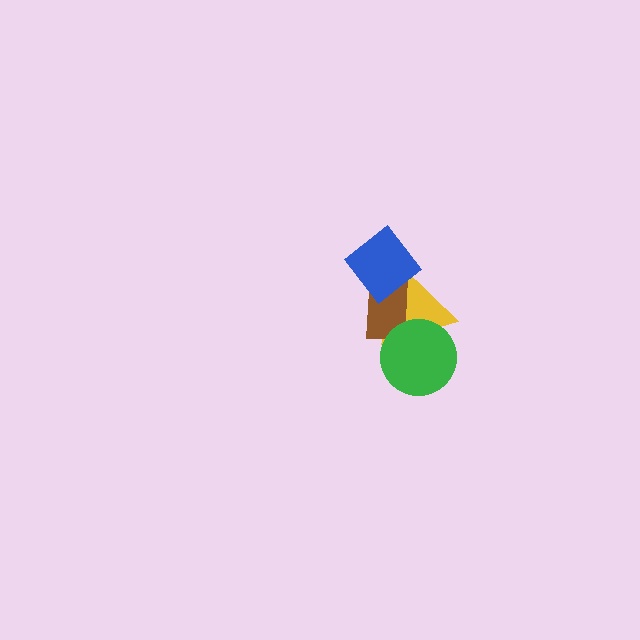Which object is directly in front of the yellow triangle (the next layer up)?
The brown rectangle is directly in front of the yellow triangle.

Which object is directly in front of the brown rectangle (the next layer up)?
The green circle is directly in front of the brown rectangle.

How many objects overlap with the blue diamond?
2 objects overlap with the blue diamond.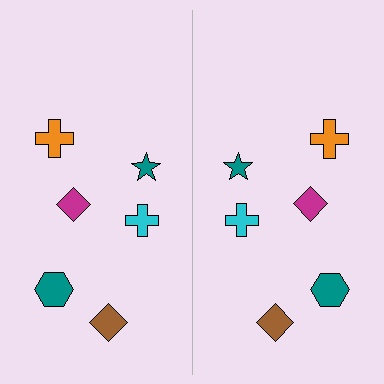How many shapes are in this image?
There are 12 shapes in this image.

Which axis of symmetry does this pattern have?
The pattern has a vertical axis of symmetry running through the center of the image.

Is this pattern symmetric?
Yes, this pattern has bilateral (reflection) symmetry.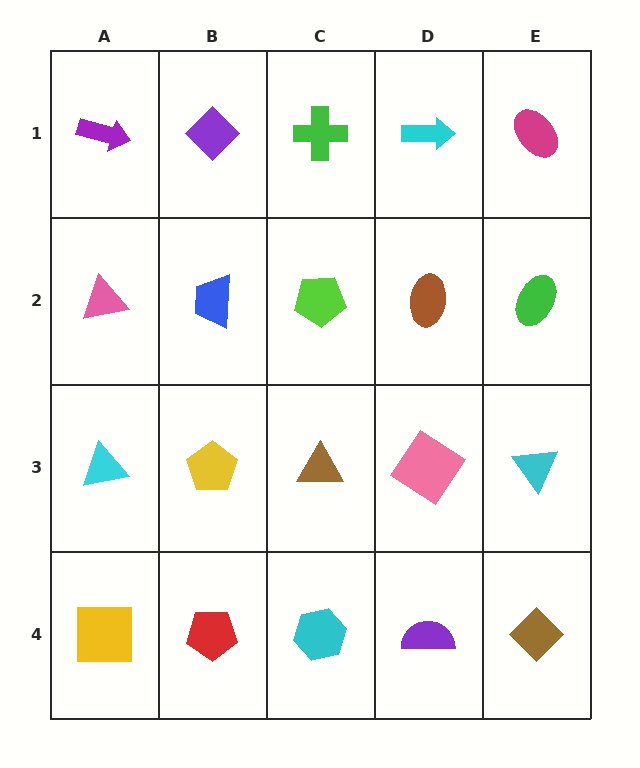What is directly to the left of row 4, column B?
A yellow square.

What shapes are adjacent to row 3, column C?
A lime pentagon (row 2, column C), a cyan hexagon (row 4, column C), a yellow pentagon (row 3, column B), a pink diamond (row 3, column D).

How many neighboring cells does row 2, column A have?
3.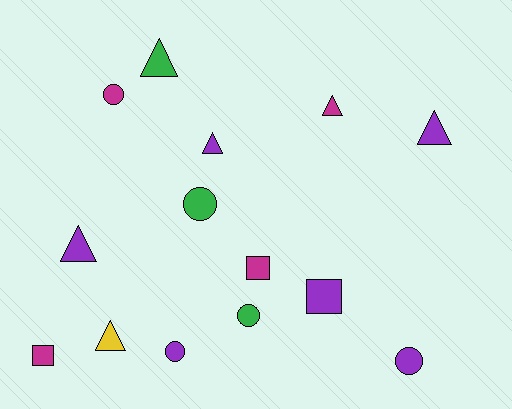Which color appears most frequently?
Purple, with 6 objects.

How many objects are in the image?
There are 14 objects.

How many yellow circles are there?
There are no yellow circles.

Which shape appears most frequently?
Triangle, with 6 objects.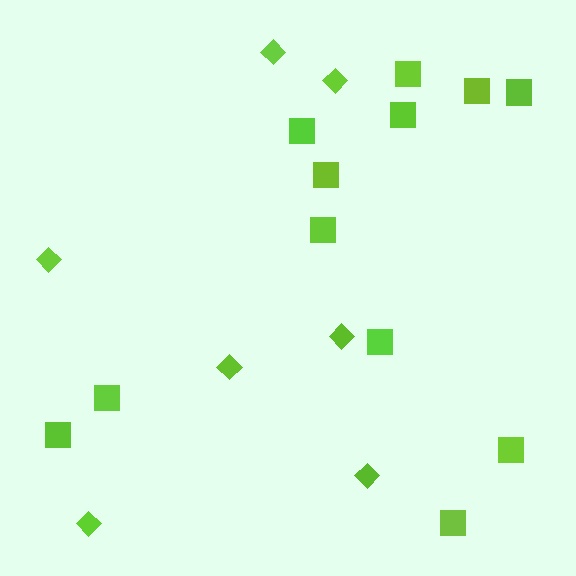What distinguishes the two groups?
There are 2 groups: one group of squares (12) and one group of diamonds (7).